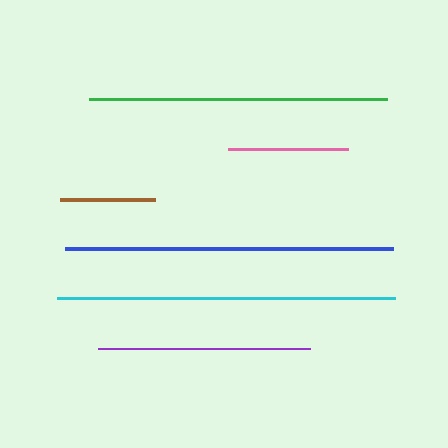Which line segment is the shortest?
The brown line is the shortest at approximately 95 pixels.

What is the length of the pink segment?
The pink segment is approximately 120 pixels long.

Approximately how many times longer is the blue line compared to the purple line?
The blue line is approximately 1.5 times the length of the purple line.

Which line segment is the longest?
The cyan line is the longest at approximately 338 pixels.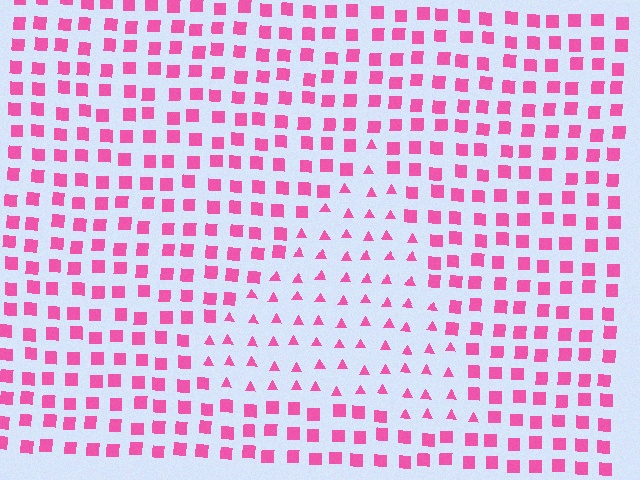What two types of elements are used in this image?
The image uses triangles inside the triangle region and squares outside it.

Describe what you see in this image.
The image is filled with small pink elements arranged in a uniform grid. A triangle-shaped region contains triangles, while the surrounding area contains squares. The boundary is defined purely by the change in element shape.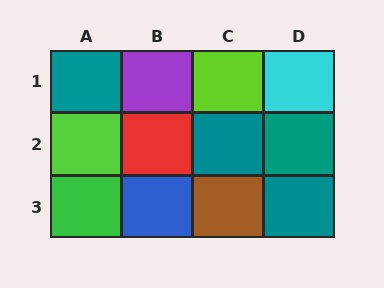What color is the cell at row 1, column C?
Lime.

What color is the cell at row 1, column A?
Teal.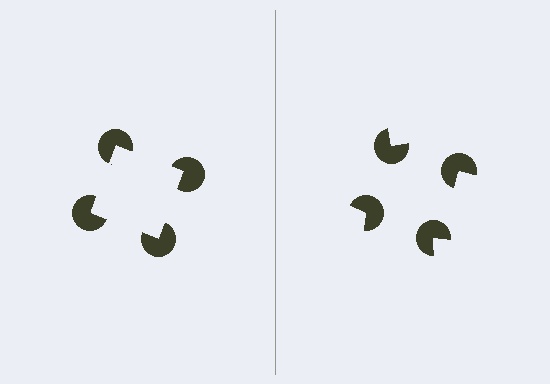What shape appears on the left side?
An illusory square.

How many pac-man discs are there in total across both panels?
8 — 4 on each side.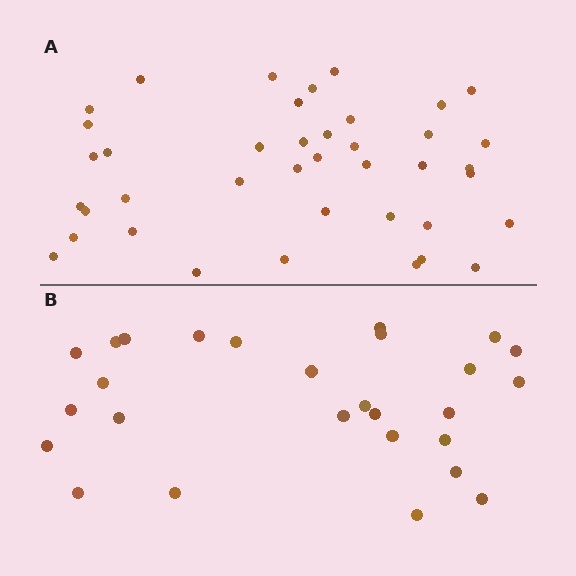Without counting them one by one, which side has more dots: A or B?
Region A (the top region) has more dots.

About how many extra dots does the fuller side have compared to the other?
Region A has approximately 15 more dots than region B.